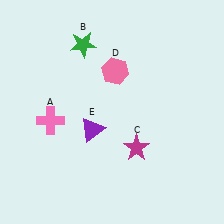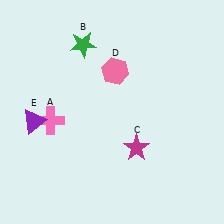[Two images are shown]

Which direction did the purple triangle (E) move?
The purple triangle (E) moved left.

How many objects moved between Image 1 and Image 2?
1 object moved between the two images.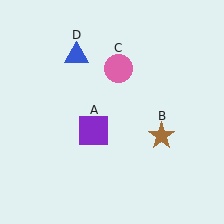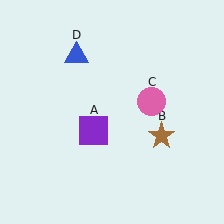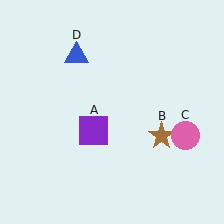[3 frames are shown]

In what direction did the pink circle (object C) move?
The pink circle (object C) moved down and to the right.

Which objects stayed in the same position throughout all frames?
Purple square (object A) and brown star (object B) and blue triangle (object D) remained stationary.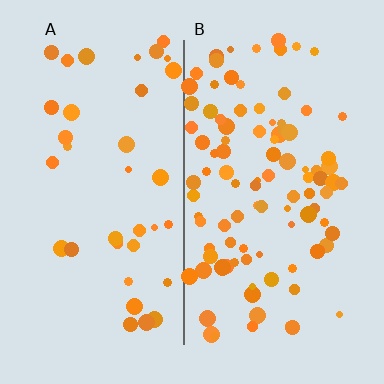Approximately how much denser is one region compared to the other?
Approximately 2.7× — region B over region A.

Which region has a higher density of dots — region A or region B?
B (the right).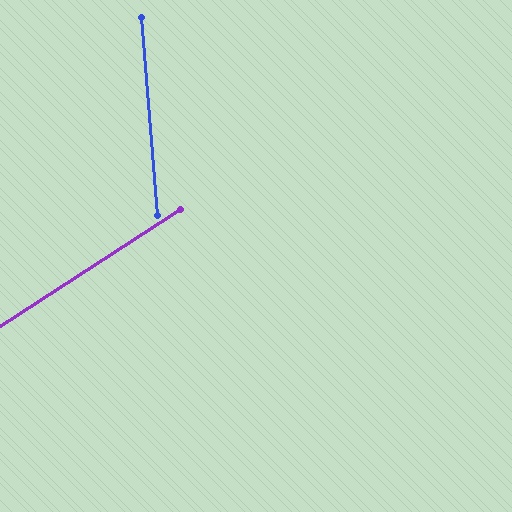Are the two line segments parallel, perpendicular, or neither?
Neither parallel nor perpendicular — they differ by about 62°.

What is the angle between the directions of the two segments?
Approximately 62 degrees.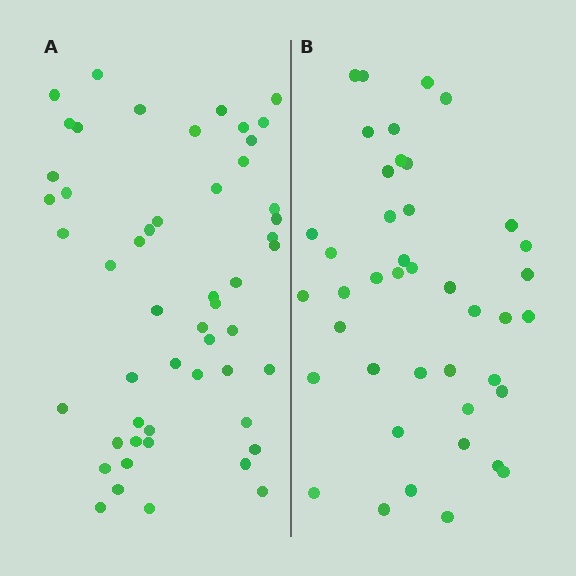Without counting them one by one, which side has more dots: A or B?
Region A (the left region) has more dots.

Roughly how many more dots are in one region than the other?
Region A has roughly 10 or so more dots than region B.